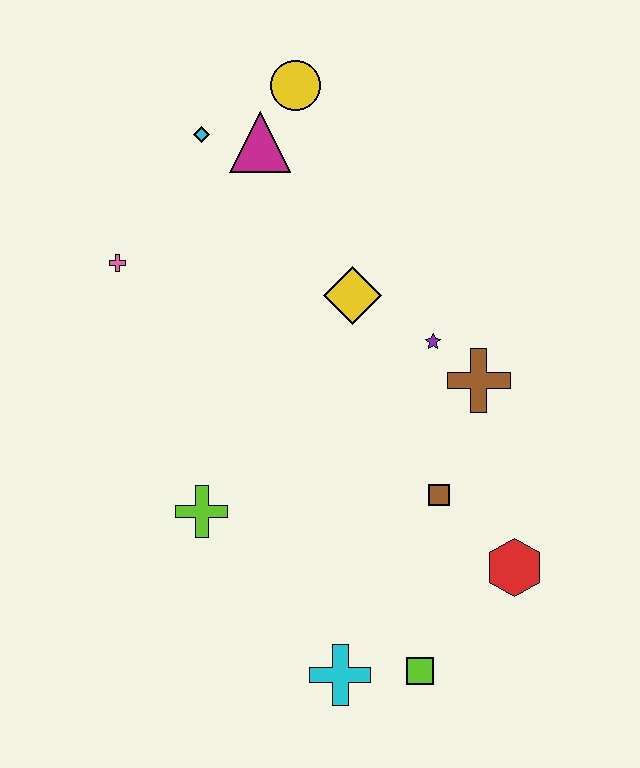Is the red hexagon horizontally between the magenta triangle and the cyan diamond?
No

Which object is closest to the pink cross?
The cyan diamond is closest to the pink cross.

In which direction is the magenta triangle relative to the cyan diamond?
The magenta triangle is to the right of the cyan diamond.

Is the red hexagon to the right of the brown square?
Yes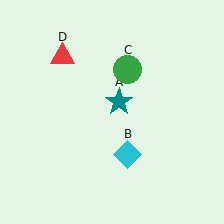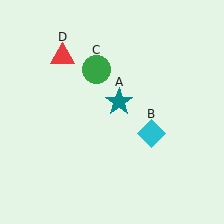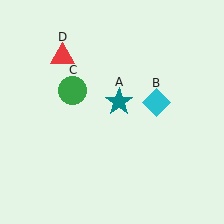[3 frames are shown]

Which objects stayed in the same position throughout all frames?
Teal star (object A) and red triangle (object D) remained stationary.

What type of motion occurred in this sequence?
The cyan diamond (object B), green circle (object C) rotated counterclockwise around the center of the scene.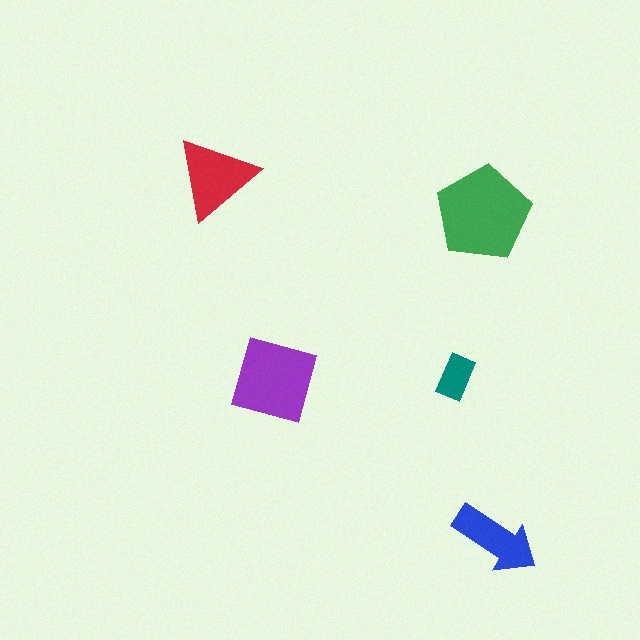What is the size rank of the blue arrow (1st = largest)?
4th.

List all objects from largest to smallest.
The green pentagon, the purple diamond, the red triangle, the blue arrow, the teal rectangle.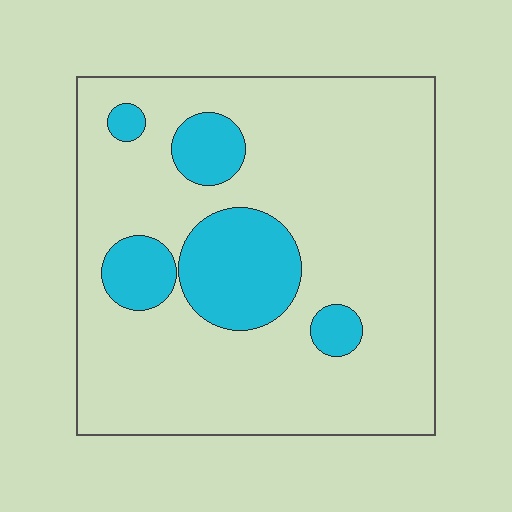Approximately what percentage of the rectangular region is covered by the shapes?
Approximately 20%.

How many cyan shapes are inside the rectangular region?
5.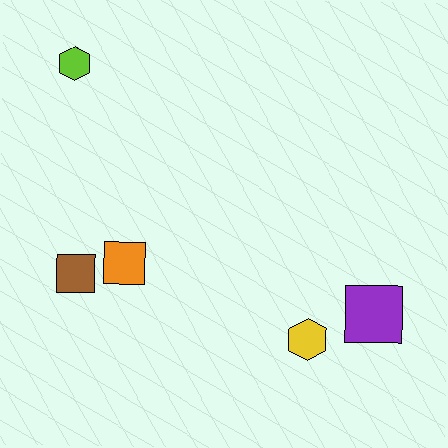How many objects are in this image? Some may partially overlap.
There are 5 objects.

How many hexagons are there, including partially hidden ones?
There are 2 hexagons.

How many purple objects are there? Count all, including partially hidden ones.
There is 1 purple object.